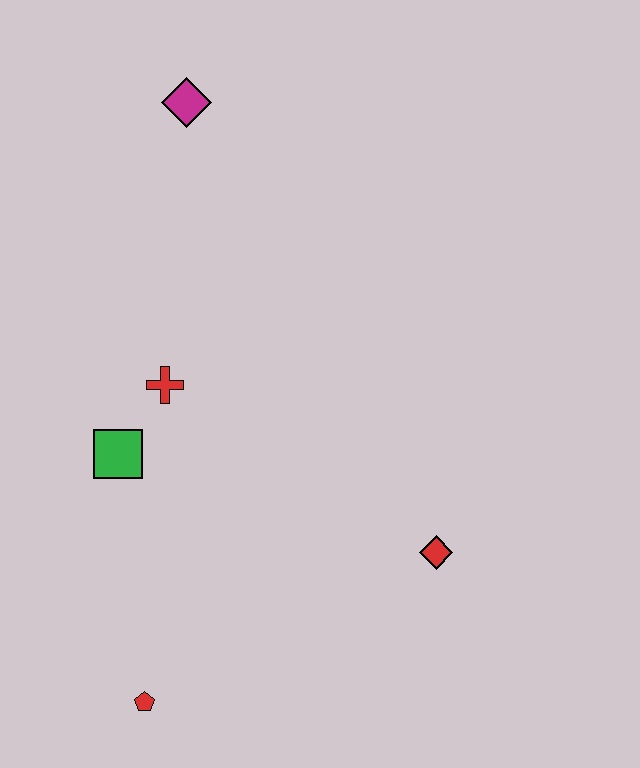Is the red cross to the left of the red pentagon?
No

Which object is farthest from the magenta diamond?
The red pentagon is farthest from the magenta diamond.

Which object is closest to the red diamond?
The red cross is closest to the red diamond.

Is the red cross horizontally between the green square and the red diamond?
Yes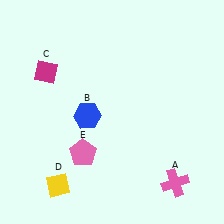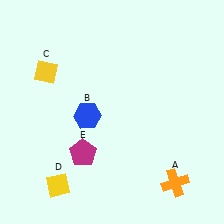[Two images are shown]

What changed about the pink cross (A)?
In Image 1, A is pink. In Image 2, it changed to orange.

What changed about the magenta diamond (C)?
In Image 1, C is magenta. In Image 2, it changed to yellow.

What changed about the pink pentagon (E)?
In Image 1, E is pink. In Image 2, it changed to magenta.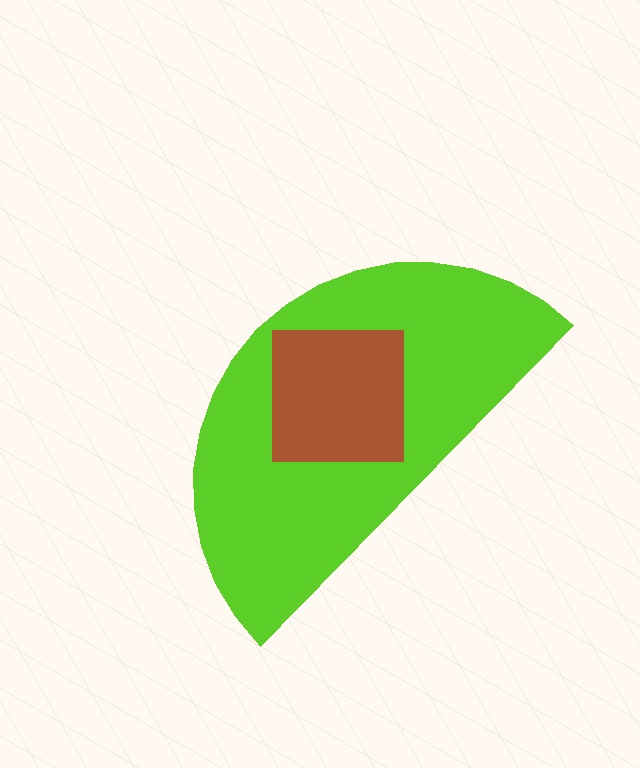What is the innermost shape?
The brown square.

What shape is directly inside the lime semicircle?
The brown square.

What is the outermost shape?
The lime semicircle.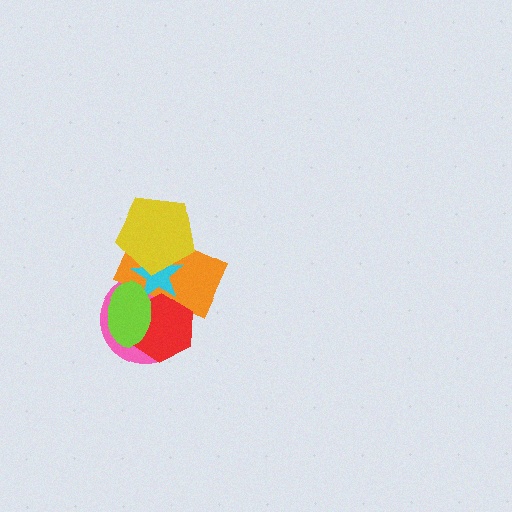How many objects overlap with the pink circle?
4 objects overlap with the pink circle.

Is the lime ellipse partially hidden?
No, no other shape covers it.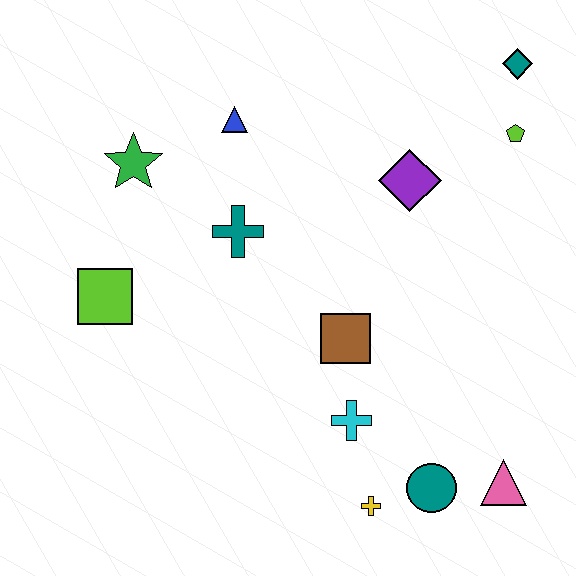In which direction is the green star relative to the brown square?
The green star is to the left of the brown square.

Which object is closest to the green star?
The blue triangle is closest to the green star.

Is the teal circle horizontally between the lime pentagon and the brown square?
Yes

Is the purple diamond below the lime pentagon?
Yes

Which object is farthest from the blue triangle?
The pink triangle is farthest from the blue triangle.